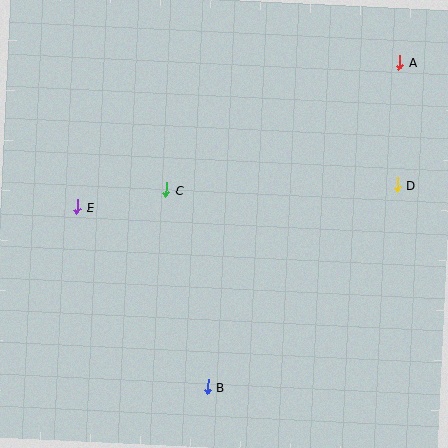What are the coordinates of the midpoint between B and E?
The midpoint between B and E is at (143, 297).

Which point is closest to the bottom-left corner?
Point B is closest to the bottom-left corner.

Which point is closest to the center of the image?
Point C at (166, 190) is closest to the center.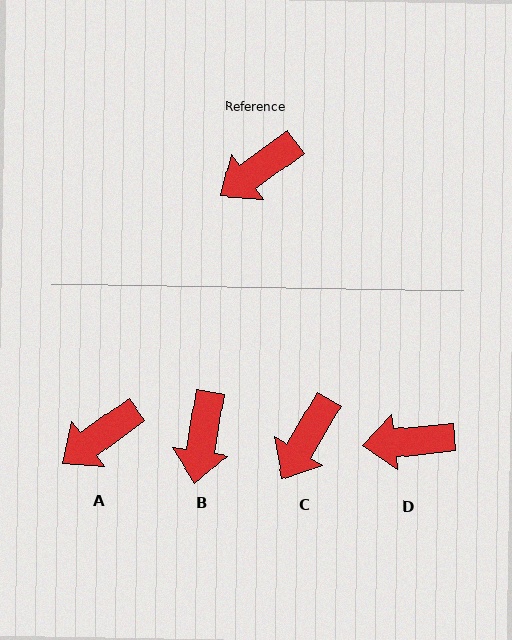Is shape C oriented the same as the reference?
No, it is off by about 23 degrees.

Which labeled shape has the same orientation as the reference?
A.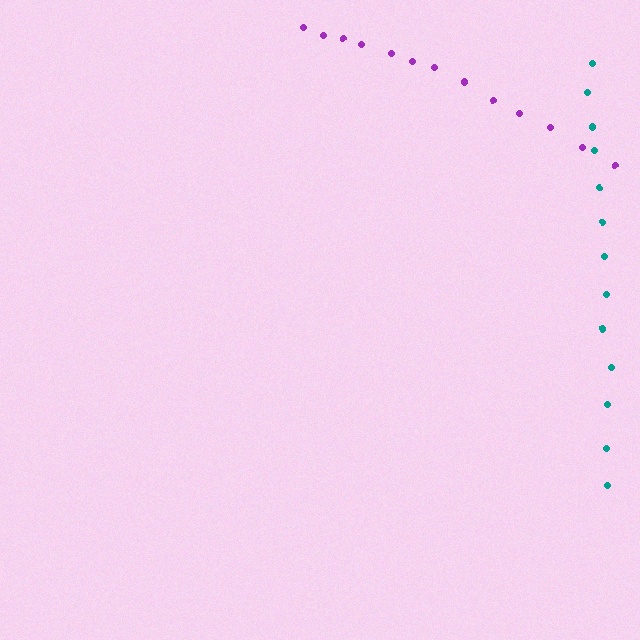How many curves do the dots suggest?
There are 2 distinct paths.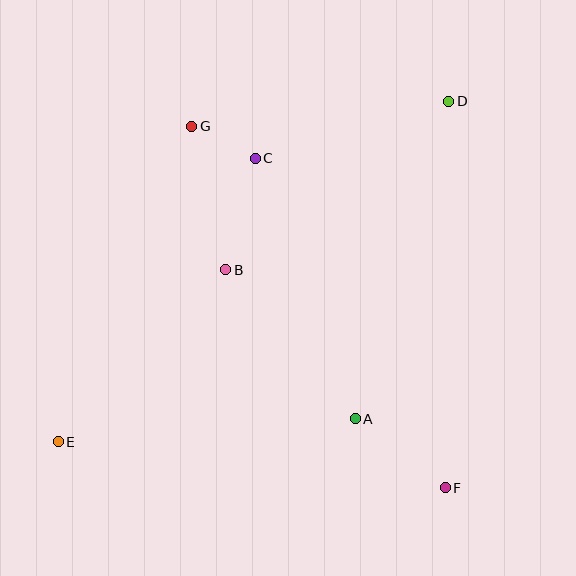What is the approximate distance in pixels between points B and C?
The distance between B and C is approximately 115 pixels.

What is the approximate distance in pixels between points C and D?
The distance between C and D is approximately 202 pixels.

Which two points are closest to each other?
Points C and G are closest to each other.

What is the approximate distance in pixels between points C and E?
The distance between C and E is approximately 345 pixels.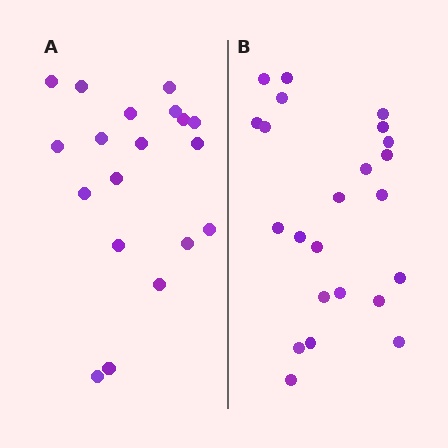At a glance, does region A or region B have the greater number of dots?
Region B (the right region) has more dots.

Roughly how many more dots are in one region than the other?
Region B has about 4 more dots than region A.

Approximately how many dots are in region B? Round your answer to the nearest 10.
About 20 dots. (The exact count is 23, which rounds to 20.)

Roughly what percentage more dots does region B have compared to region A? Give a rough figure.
About 20% more.